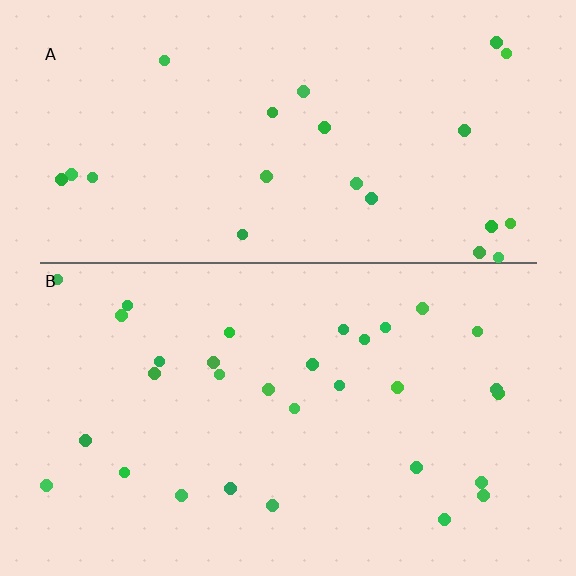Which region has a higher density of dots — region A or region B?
B (the bottom).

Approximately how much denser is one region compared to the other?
Approximately 1.3× — region B over region A.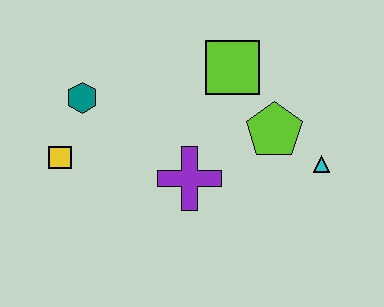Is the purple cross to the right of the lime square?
No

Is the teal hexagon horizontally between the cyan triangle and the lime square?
No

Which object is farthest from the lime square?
The yellow square is farthest from the lime square.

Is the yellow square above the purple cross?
Yes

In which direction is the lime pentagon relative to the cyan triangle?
The lime pentagon is to the left of the cyan triangle.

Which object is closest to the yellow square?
The teal hexagon is closest to the yellow square.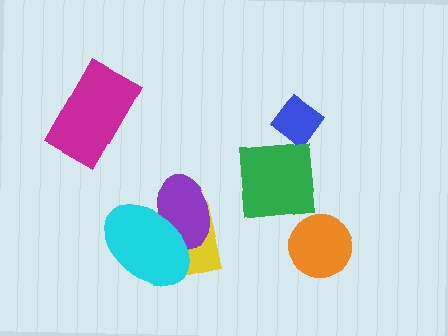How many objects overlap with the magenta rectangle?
0 objects overlap with the magenta rectangle.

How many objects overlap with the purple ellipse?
2 objects overlap with the purple ellipse.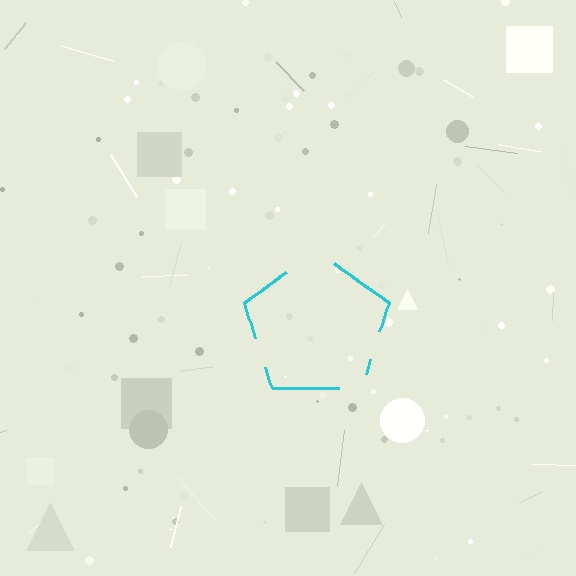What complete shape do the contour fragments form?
The contour fragments form a pentagon.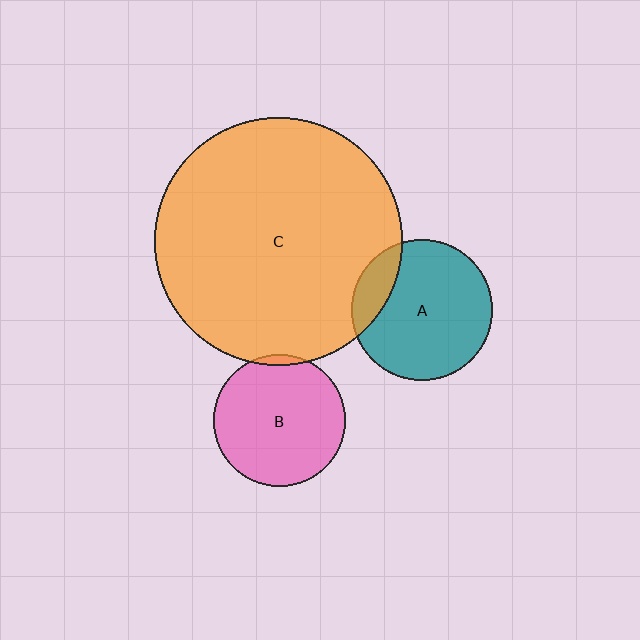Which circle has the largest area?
Circle C (orange).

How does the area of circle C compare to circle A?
Approximately 3.1 times.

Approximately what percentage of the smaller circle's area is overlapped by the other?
Approximately 15%.